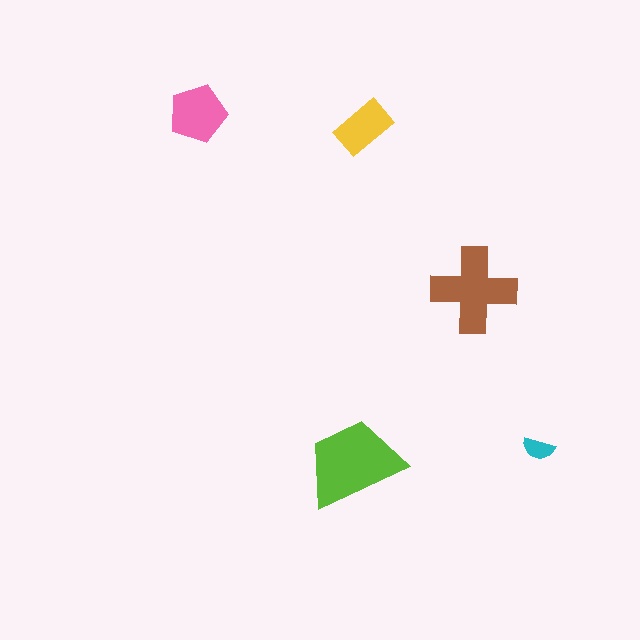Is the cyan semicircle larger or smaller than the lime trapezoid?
Smaller.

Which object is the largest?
The lime trapezoid.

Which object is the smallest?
The cyan semicircle.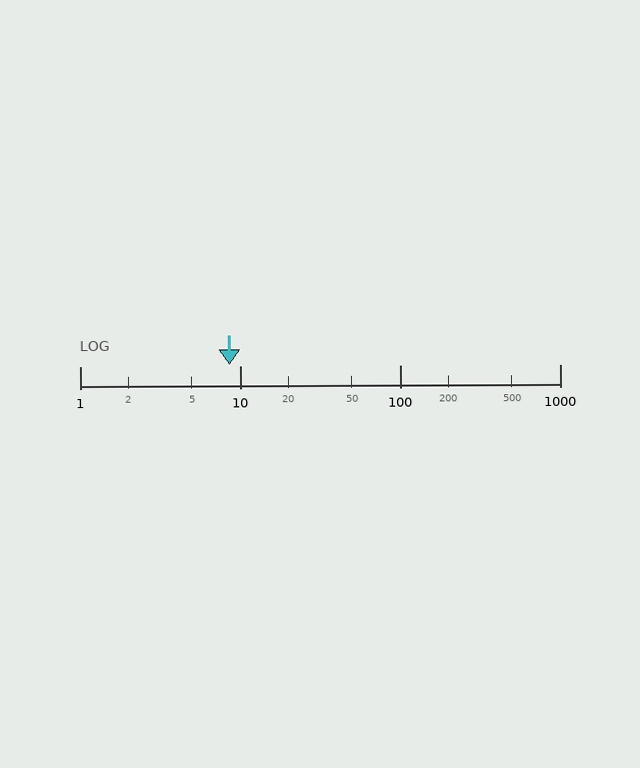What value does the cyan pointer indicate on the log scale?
The pointer indicates approximately 8.6.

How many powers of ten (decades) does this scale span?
The scale spans 3 decades, from 1 to 1000.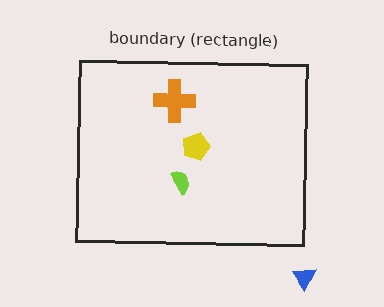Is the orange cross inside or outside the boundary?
Inside.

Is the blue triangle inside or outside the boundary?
Outside.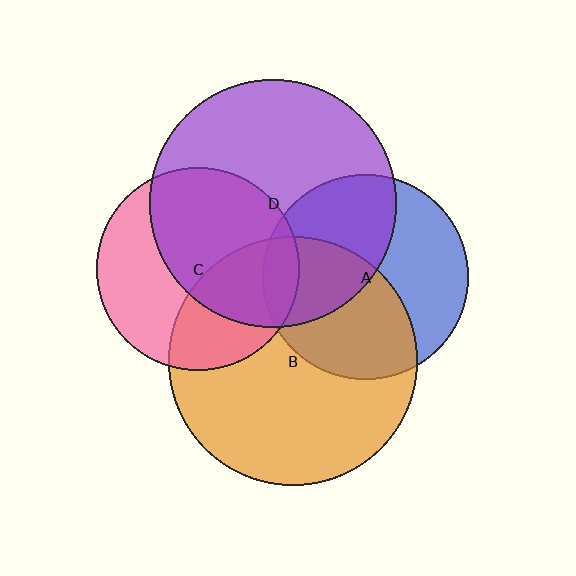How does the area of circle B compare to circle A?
Approximately 1.5 times.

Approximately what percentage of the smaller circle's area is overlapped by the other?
Approximately 50%.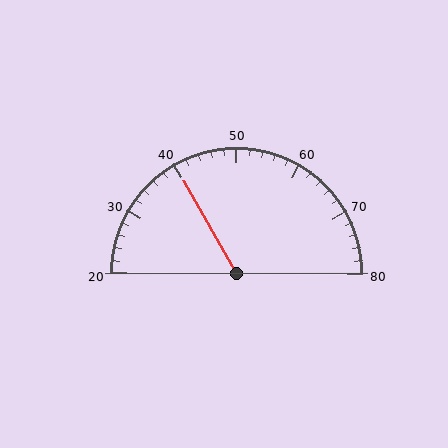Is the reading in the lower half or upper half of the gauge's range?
The reading is in the lower half of the range (20 to 80).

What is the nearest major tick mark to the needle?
The nearest major tick mark is 40.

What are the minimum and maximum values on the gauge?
The gauge ranges from 20 to 80.